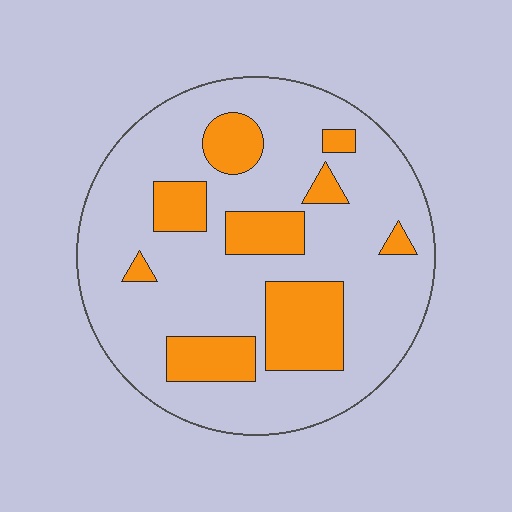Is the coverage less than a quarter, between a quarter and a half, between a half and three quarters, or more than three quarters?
Less than a quarter.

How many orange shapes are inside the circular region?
9.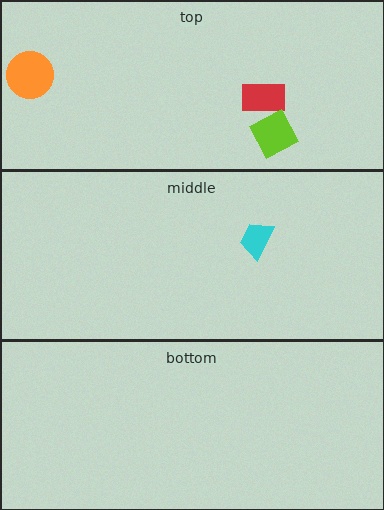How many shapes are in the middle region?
1.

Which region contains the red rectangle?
The top region.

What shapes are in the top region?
The red rectangle, the orange circle, the lime diamond.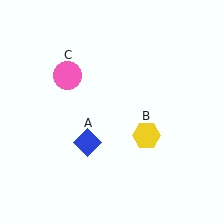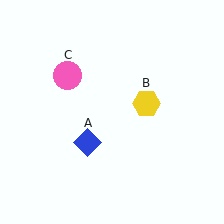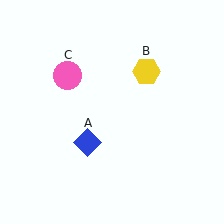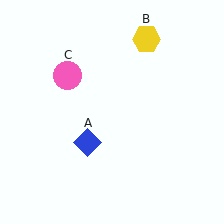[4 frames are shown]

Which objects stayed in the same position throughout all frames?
Blue diamond (object A) and pink circle (object C) remained stationary.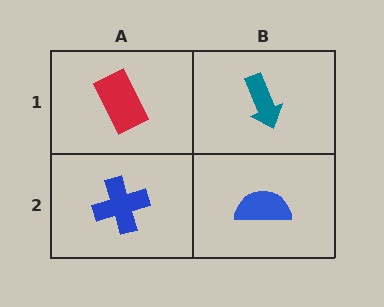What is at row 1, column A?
A red rectangle.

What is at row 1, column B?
A teal arrow.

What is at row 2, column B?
A blue semicircle.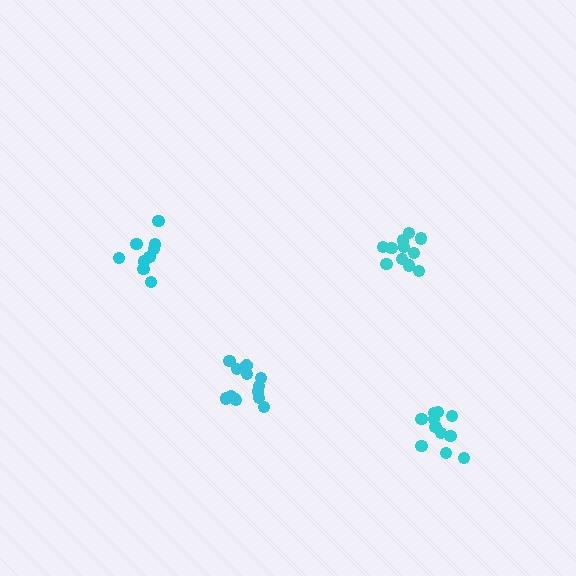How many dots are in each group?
Group 1: 13 dots, Group 2: 11 dots, Group 3: 11 dots, Group 4: 9 dots (44 total).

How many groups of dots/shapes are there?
There are 4 groups.